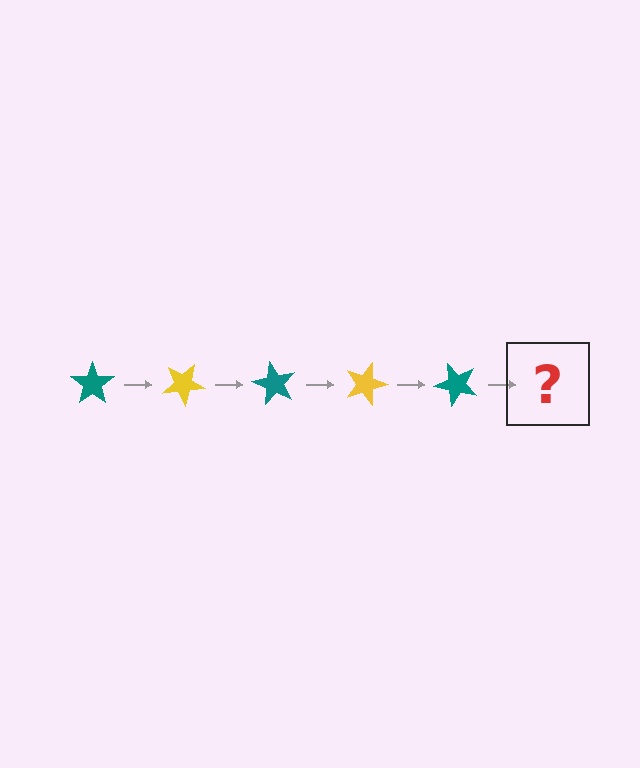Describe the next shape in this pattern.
It should be a yellow star, rotated 150 degrees from the start.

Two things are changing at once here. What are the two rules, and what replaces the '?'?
The two rules are that it rotates 30 degrees each step and the color cycles through teal and yellow. The '?' should be a yellow star, rotated 150 degrees from the start.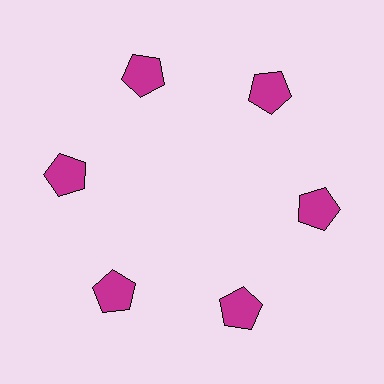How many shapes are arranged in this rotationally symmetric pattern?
There are 6 shapes, arranged in 6 groups of 1.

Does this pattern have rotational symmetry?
Yes, this pattern has 6-fold rotational symmetry. It looks the same after rotating 60 degrees around the center.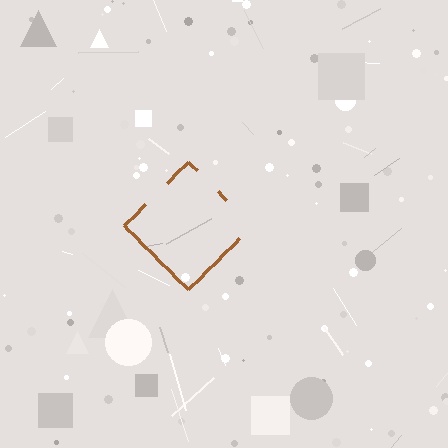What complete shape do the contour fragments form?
The contour fragments form a diamond.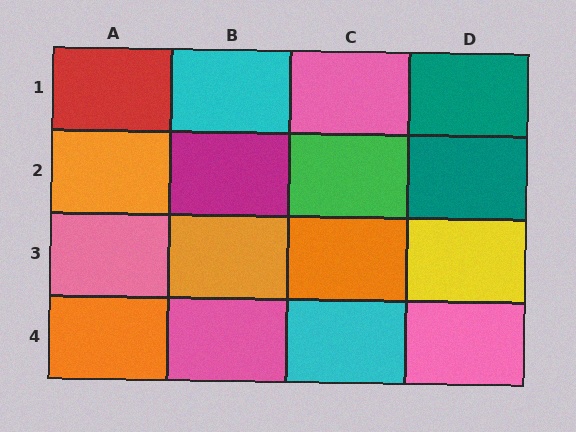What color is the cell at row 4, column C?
Cyan.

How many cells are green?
1 cell is green.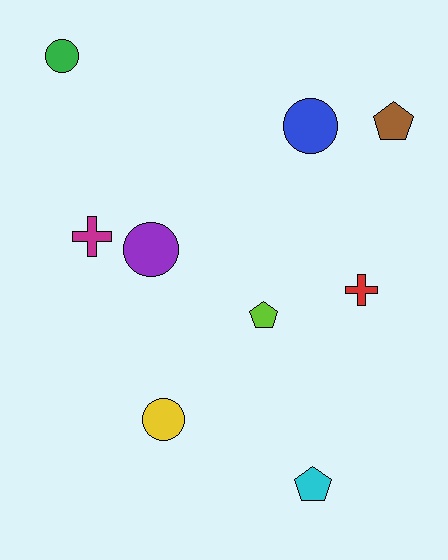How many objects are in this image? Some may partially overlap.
There are 9 objects.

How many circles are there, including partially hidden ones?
There are 4 circles.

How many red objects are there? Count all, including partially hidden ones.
There is 1 red object.